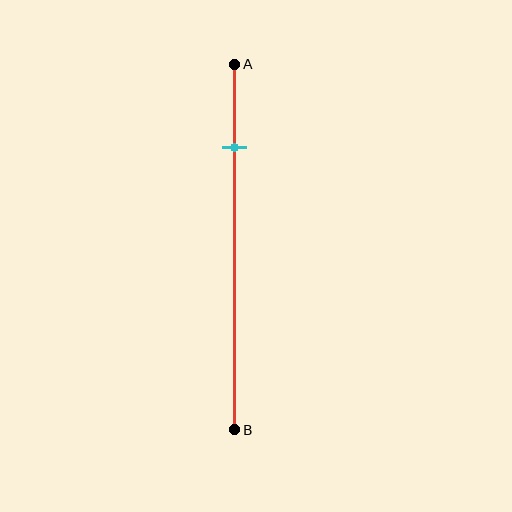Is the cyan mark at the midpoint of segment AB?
No, the mark is at about 25% from A, not at the 50% midpoint.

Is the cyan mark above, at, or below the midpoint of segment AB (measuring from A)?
The cyan mark is above the midpoint of segment AB.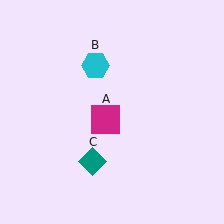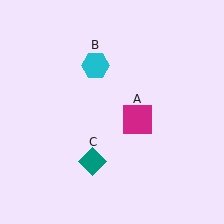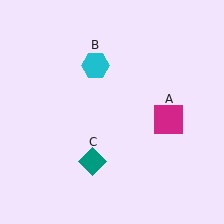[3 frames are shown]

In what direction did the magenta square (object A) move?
The magenta square (object A) moved right.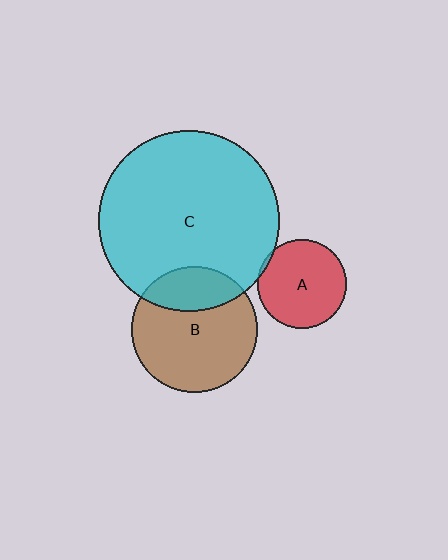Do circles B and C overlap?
Yes.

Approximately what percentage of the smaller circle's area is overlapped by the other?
Approximately 25%.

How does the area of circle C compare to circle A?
Approximately 4.1 times.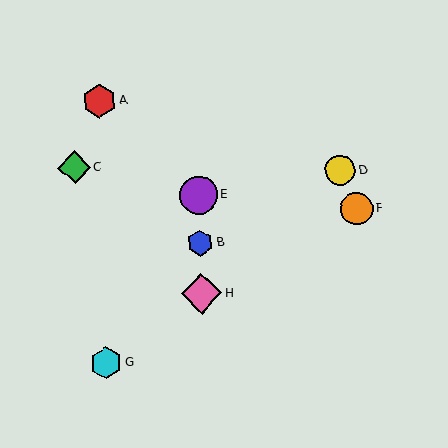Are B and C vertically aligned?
No, B is at x≈200 and C is at x≈74.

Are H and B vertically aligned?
Yes, both are at x≈202.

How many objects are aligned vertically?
3 objects (B, E, H) are aligned vertically.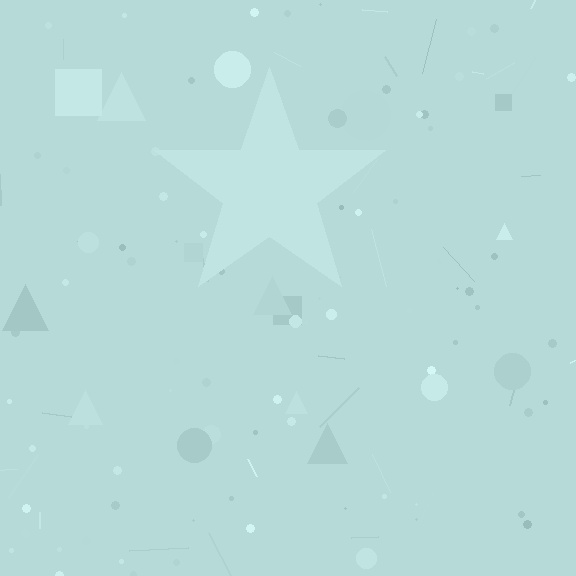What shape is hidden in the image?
A star is hidden in the image.